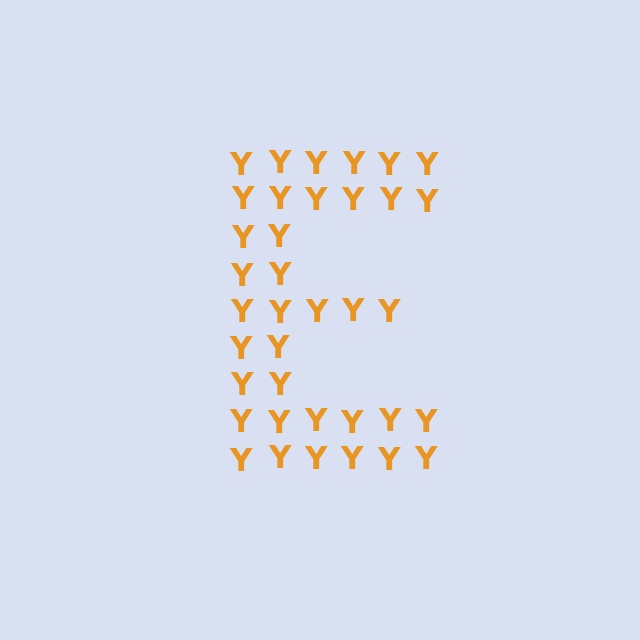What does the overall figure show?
The overall figure shows the letter E.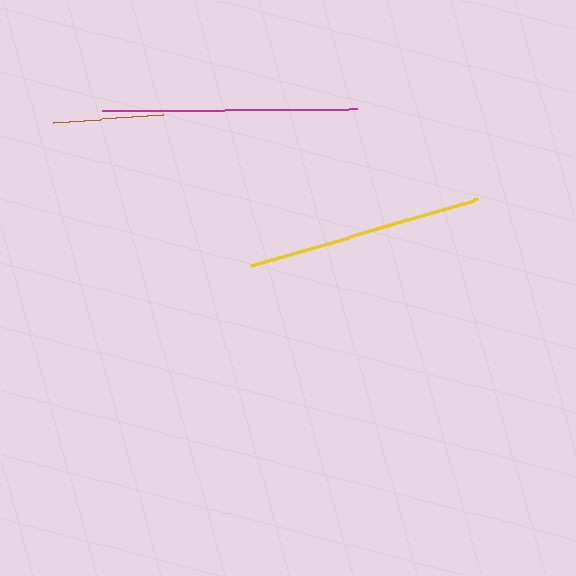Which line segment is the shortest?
The brown line is the shortest at approximately 110 pixels.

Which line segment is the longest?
The magenta line is the longest at approximately 256 pixels.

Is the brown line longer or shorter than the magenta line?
The magenta line is longer than the brown line.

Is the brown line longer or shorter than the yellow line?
The yellow line is longer than the brown line.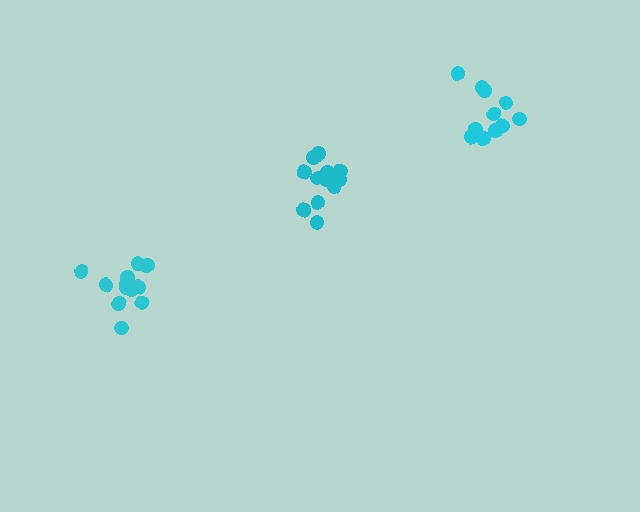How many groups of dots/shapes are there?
There are 3 groups.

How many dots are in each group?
Group 1: 11 dots, Group 2: 14 dots, Group 3: 12 dots (37 total).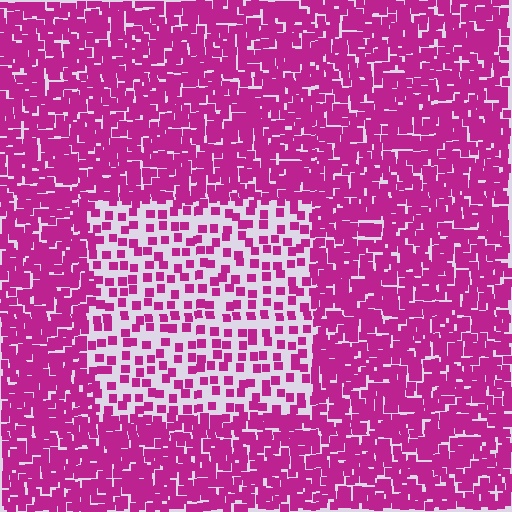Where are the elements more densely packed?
The elements are more densely packed outside the rectangle boundary.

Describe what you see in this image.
The image contains small magenta elements arranged at two different densities. A rectangle-shaped region is visible where the elements are less densely packed than the surrounding area.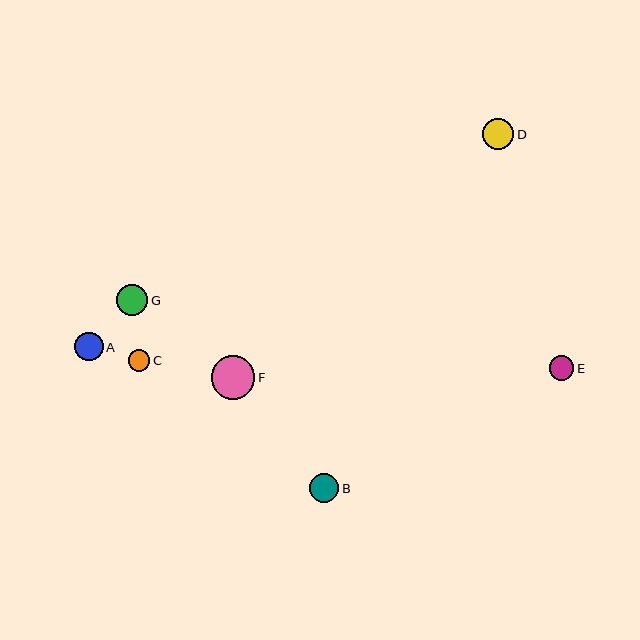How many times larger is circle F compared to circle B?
Circle F is approximately 1.5 times the size of circle B.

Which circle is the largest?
Circle F is the largest with a size of approximately 44 pixels.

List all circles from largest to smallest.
From largest to smallest: F, G, D, B, A, E, C.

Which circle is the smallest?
Circle C is the smallest with a size of approximately 22 pixels.